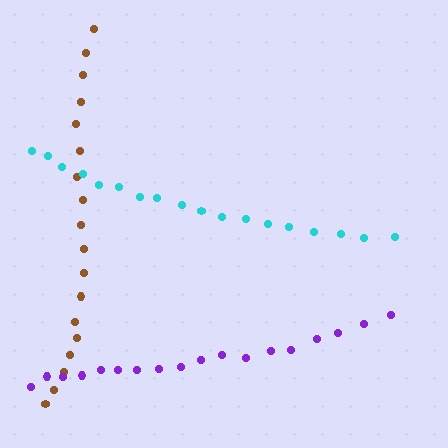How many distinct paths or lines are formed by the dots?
There are 3 distinct paths.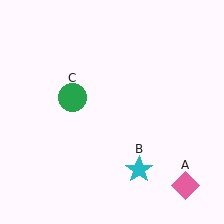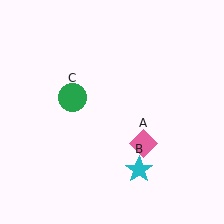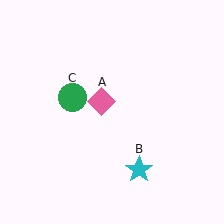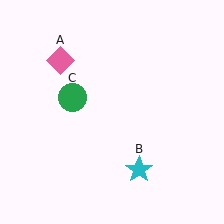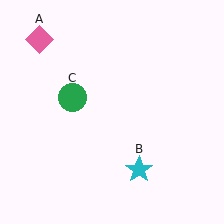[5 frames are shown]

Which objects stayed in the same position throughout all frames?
Cyan star (object B) and green circle (object C) remained stationary.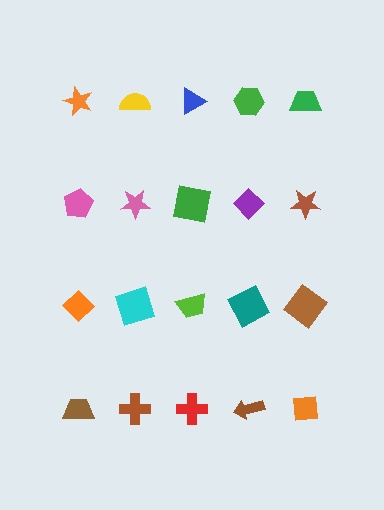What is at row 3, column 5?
A brown diamond.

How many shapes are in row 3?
5 shapes.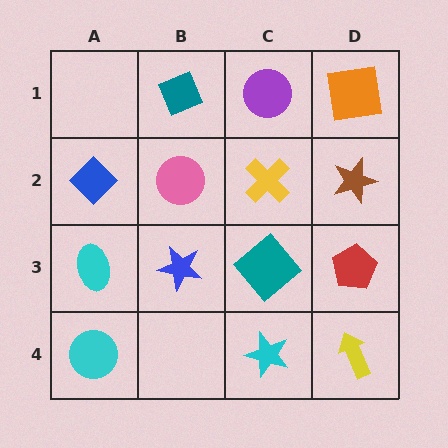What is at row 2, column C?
A yellow cross.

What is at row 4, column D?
A yellow arrow.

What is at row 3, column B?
A blue star.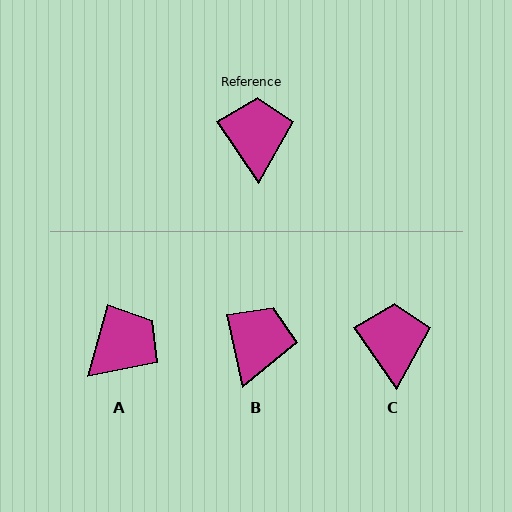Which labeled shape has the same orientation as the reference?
C.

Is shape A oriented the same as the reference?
No, it is off by about 50 degrees.